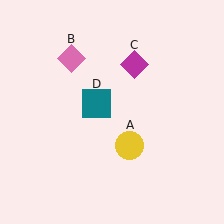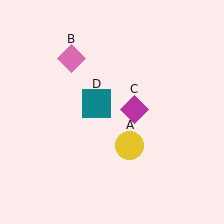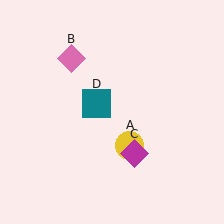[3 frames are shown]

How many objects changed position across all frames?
1 object changed position: magenta diamond (object C).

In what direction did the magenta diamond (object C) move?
The magenta diamond (object C) moved down.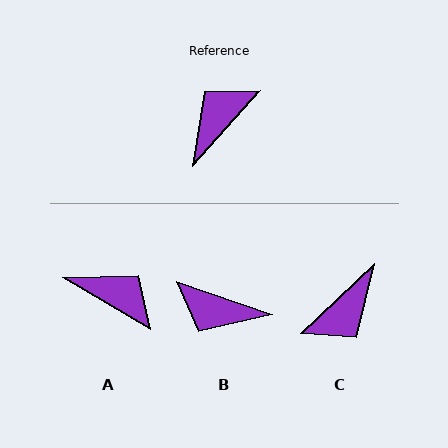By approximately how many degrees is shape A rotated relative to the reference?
Approximately 79 degrees clockwise.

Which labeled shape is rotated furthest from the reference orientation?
C, about 175 degrees away.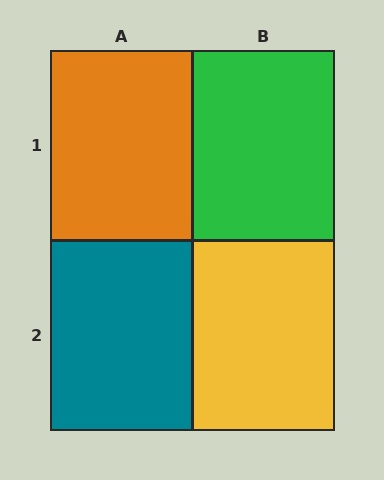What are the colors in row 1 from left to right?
Orange, green.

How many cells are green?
1 cell is green.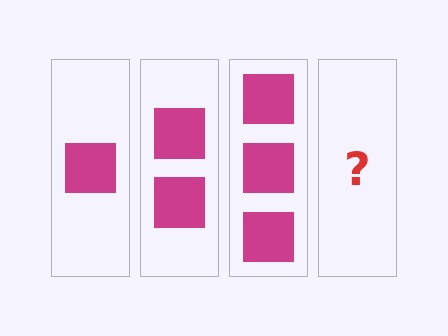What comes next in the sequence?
The next element should be 4 squares.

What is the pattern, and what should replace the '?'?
The pattern is that each step adds one more square. The '?' should be 4 squares.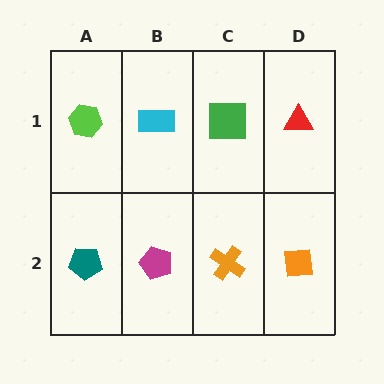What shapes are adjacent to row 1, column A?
A teal pentagon (row 2, column A), a cyan rectangle (row 1, column B).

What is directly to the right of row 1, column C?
A red triangle.